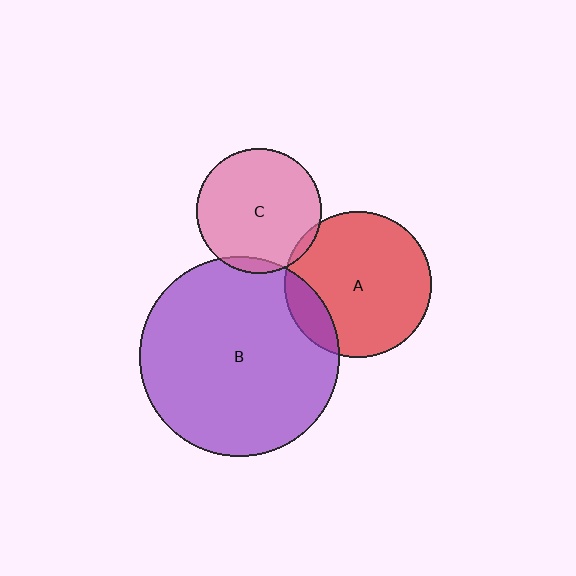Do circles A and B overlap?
Yes.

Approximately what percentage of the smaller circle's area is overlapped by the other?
Approximately 15%.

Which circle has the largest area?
Circle B (purple).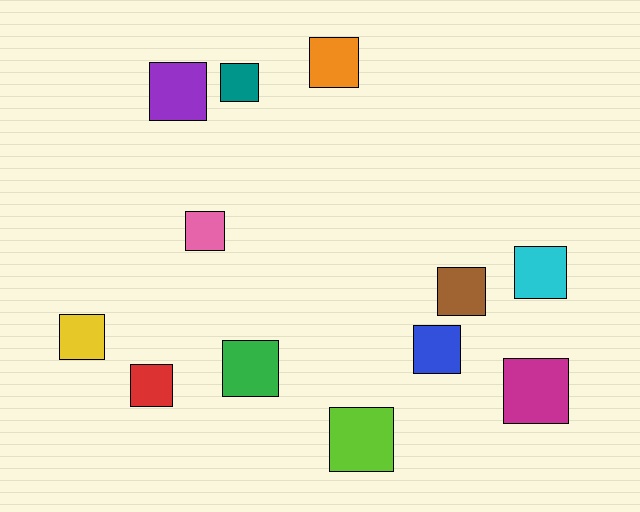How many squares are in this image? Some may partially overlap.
There are 12 squares.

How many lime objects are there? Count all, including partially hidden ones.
There is 1 lime object.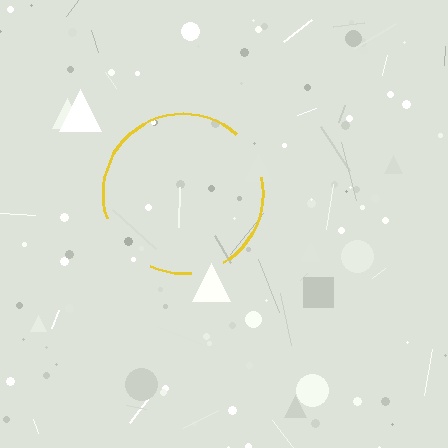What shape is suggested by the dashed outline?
The dashed outline suggests a circle.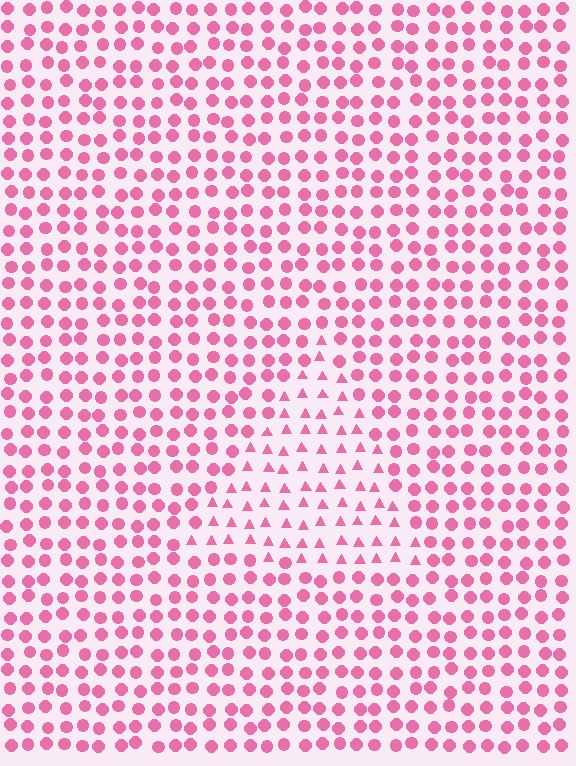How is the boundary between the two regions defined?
The boundary is defined by a change in element shape: triangles inside vs. circles outside. All elements share the same color and spacing.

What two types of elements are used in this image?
The image uses triangles inside the triangle region and circles outside it.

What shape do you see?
I see a triangle.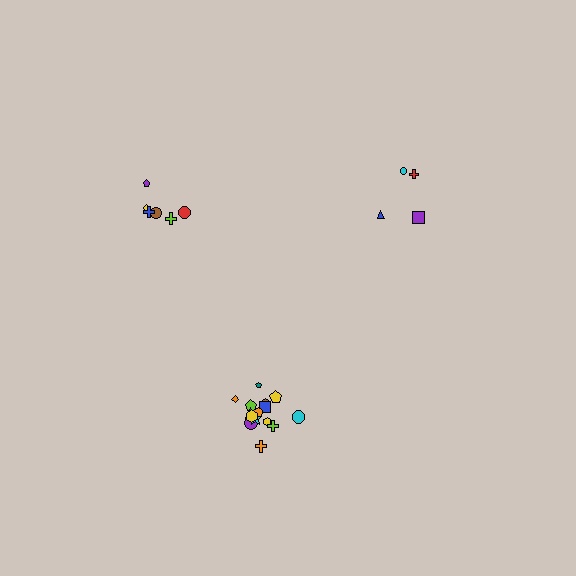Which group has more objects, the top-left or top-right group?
The top-left group.